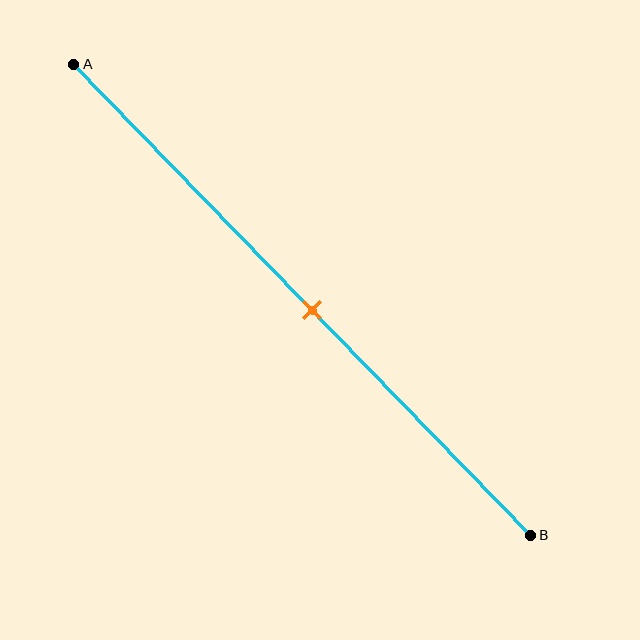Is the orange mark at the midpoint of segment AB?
Yes, the mark is approximately at the midpoint.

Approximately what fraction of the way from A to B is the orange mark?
The orange mark is approximately 50% of the way from A to B.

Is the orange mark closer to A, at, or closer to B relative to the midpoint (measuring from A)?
The orange mark is approximately at the midpoint of segment AB.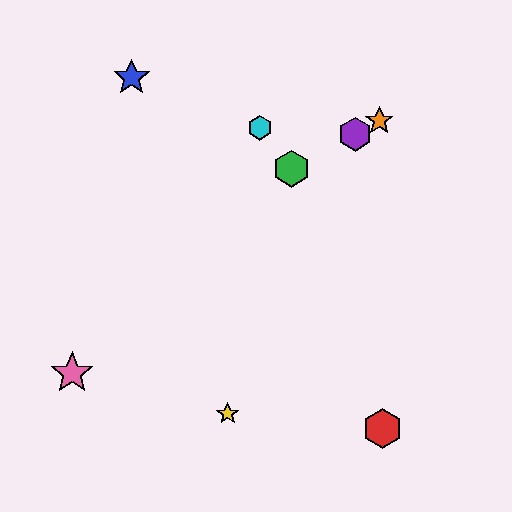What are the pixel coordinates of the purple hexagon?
The purple hexagon is at (355, 134).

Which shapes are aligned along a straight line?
The green hexagon, the purple hexagon, the orange star are aligned along a straight line.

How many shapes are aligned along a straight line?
3 shapes (the green hexagon, the purple hexagon, the orange star) are aligned along a straight line.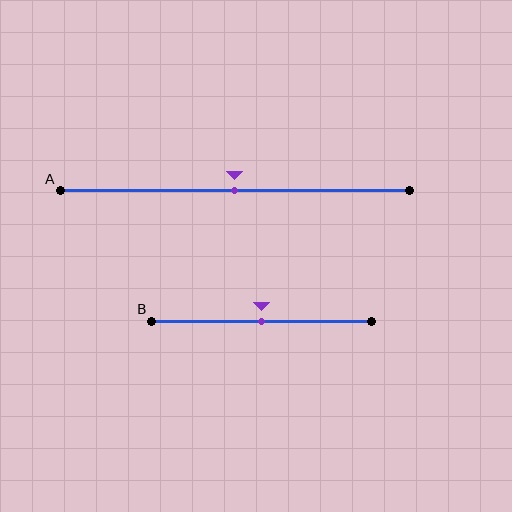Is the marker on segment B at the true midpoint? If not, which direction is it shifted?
Yes, the marker on segment B is at the true midpoint.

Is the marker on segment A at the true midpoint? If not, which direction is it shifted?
Yes, the marker on segment A is at the true midpoint.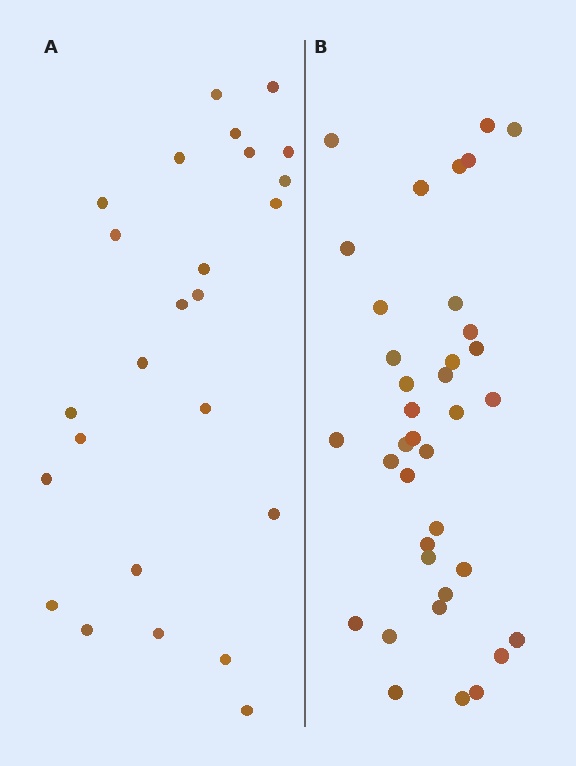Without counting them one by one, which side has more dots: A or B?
Region B (the right region) has more dots.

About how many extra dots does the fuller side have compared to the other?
Region B has roughly 12 or so more dots than region A.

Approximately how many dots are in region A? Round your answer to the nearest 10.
About 20 dots. (The exact count is 25, which rounds to 20.)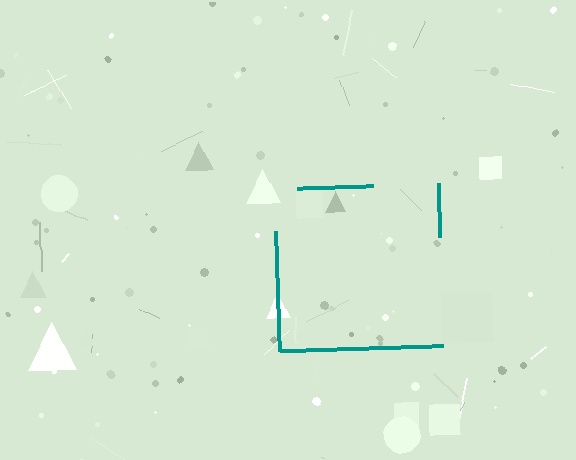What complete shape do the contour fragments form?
The contour fragments form a square.